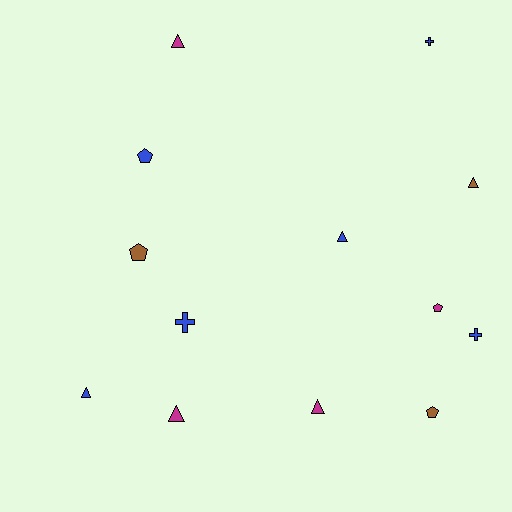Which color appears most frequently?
Blue, with 6 objects.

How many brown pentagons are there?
There are 2 brown pentagons.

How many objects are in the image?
There are 13 objects.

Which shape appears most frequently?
Triangle, with 6 objects.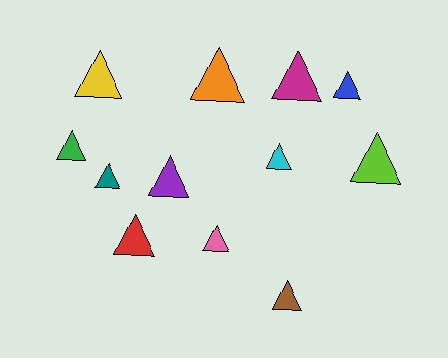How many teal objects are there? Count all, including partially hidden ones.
There is 1 teal object.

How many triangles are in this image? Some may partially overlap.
There are 12 triangles.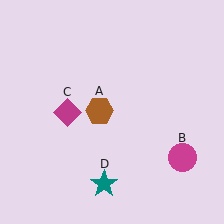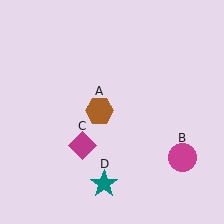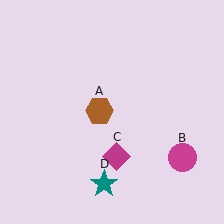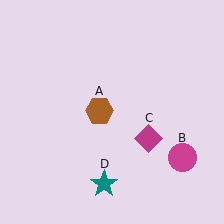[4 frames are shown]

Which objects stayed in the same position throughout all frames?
Brown hexagon (object A) and magenta circle (object B) and teal star (object D) remained stationary.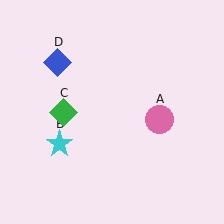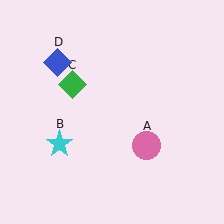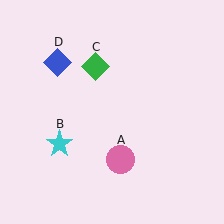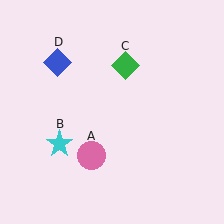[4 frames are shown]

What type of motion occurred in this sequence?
The pink circle (object A), green diamond (object C) rotated clockwise around the center of the scene.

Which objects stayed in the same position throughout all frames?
Cyan star (object B) and blue diamond (object D) remained stationary.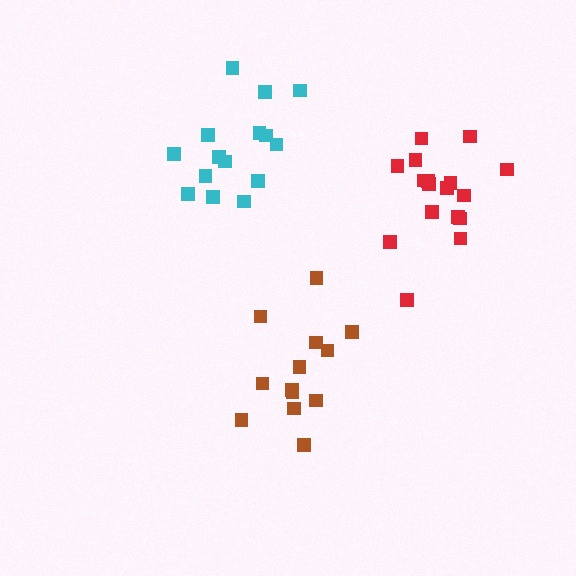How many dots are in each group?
Group 1: 17 dots, Group 2: 13 dots, Group 3: 15 dots (45 total).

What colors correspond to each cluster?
The clusters are colored: red, brown, cyan.